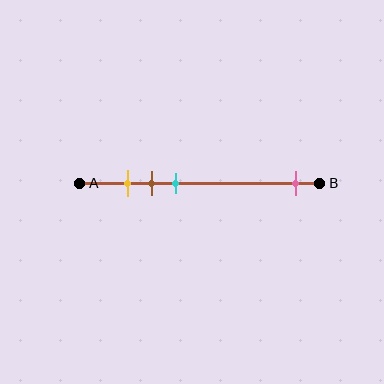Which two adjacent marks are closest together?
The yellow and brown marks are the closest adjacent pair.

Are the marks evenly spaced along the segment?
No, the marks are not evenly spaced.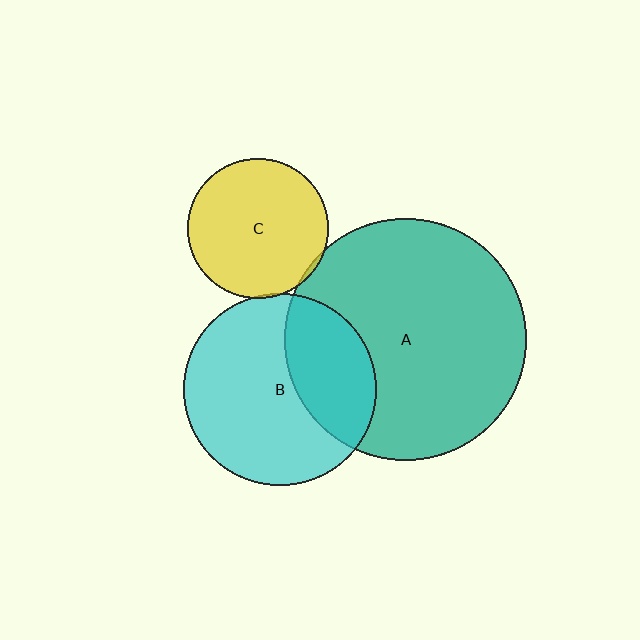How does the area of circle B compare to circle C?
Approximately 1.9 times.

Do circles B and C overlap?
Yes.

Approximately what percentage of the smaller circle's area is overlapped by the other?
Approximately 5%.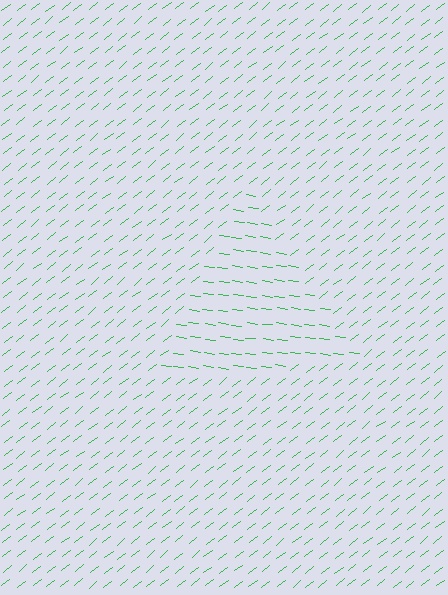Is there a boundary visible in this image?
Yes, there is a texture boundary formed by a change in line orientation.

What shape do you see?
I see a triangle.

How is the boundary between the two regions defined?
The boundary is defined purely by a change in line orientation (approximately 45 degrees difference). All lines are the same color and thickness.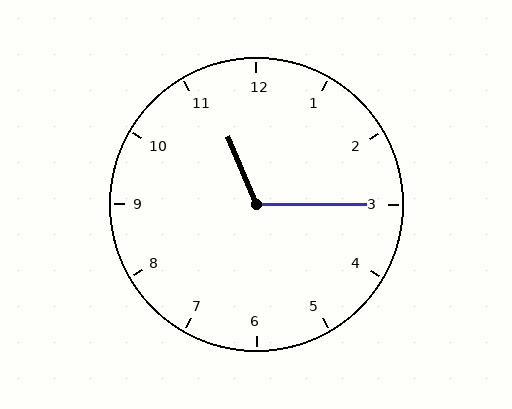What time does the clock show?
11:15.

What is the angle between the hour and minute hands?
Approximately 112 degrees.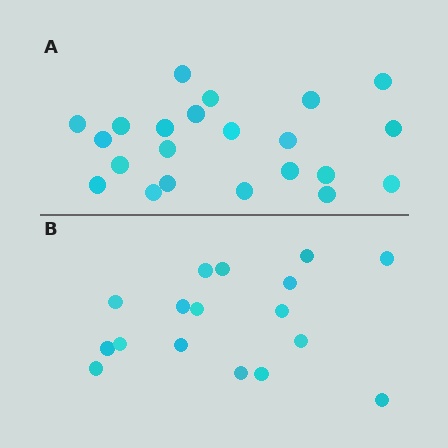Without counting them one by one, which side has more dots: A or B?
Region A (the top region) has more dots.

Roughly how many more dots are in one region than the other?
Region A has about 5 more dots than region B.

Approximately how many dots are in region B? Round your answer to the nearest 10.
About 20 dots. (The exact count is 17, which rounds to 20.)